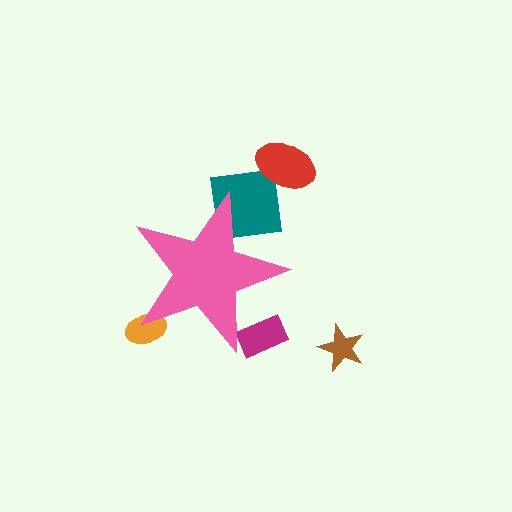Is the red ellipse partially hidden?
No, the red ellipse is fully visible.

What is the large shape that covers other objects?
A pink star.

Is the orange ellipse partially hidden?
Yes, the orange ellipse is partially hidden behind the pink star.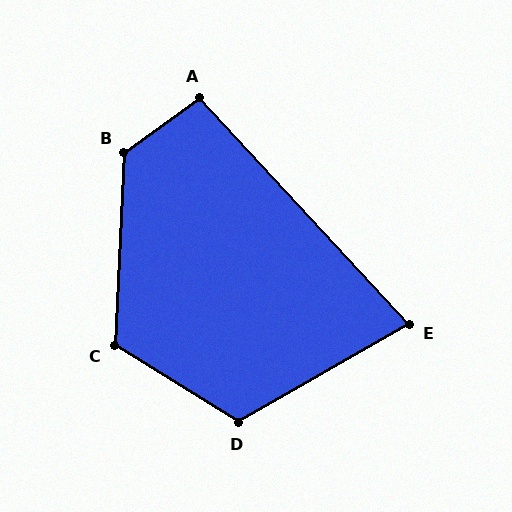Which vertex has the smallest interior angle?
E, at approximately 77 degrees.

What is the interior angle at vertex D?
Approximately 118 degrees (obtuse).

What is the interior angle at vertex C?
Approximately 119 degrees (obtuse).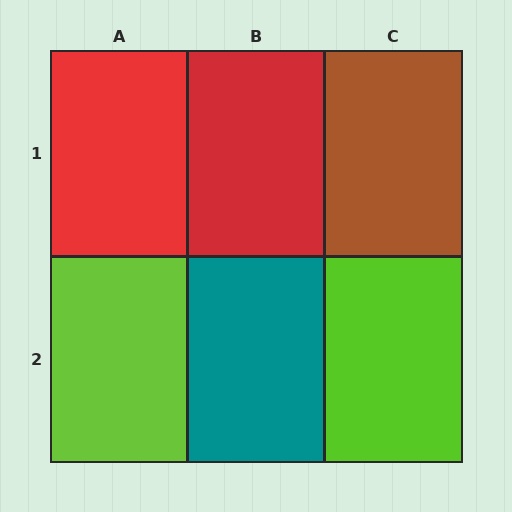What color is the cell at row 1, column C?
Brown.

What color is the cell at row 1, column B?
Red.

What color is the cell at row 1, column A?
Red.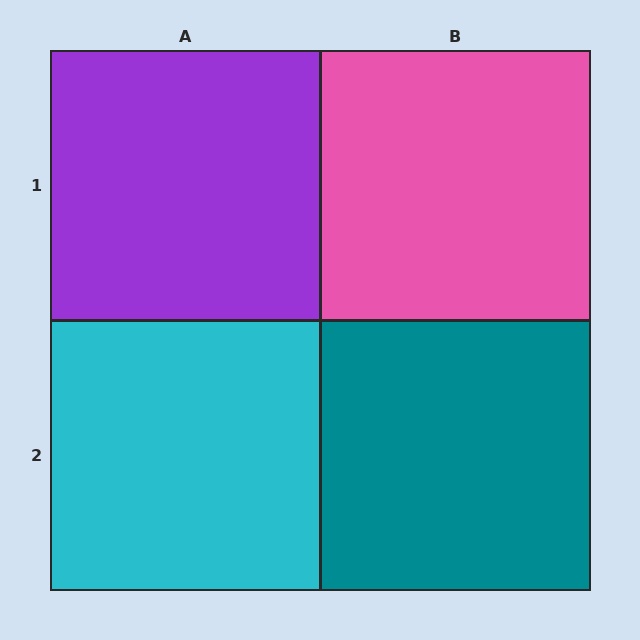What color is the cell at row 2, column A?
Cyan.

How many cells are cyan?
1 cell is cyan.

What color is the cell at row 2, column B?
Teal.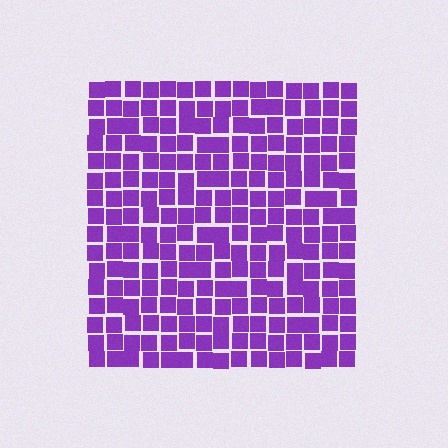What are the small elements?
The small elements are squares.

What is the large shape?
The large shape is a square.